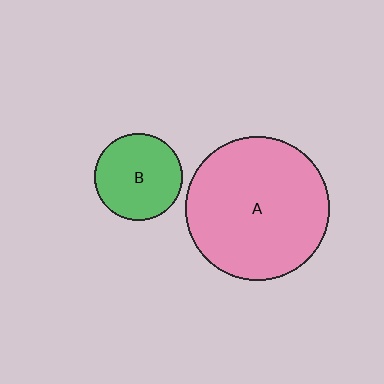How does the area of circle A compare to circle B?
Approximately 2.7 times.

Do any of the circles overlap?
No, none of the circles overlap.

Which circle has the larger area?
Circle A (pink).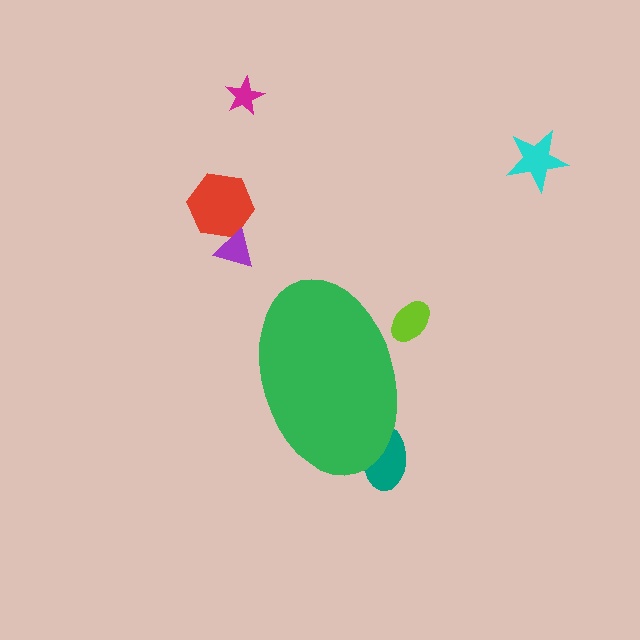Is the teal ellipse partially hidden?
Yes, the teal ellipse is partially hidden behind the green ellipse.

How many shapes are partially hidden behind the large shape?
2 shapes are partially hidden.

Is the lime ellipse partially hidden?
Yes, the lime ellipse is partially hidden behind the green ellipse.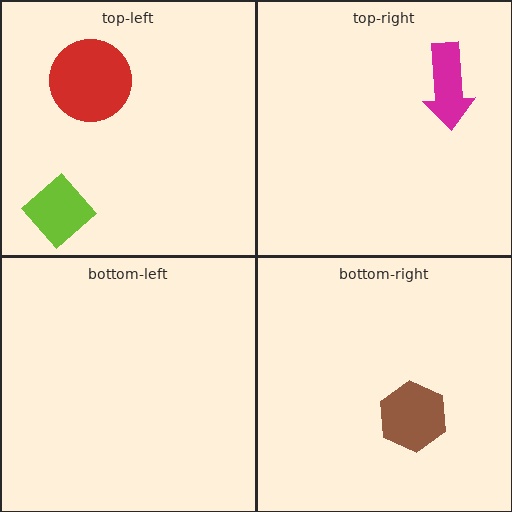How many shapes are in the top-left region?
2.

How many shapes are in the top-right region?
1.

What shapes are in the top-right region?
The magenta arrow.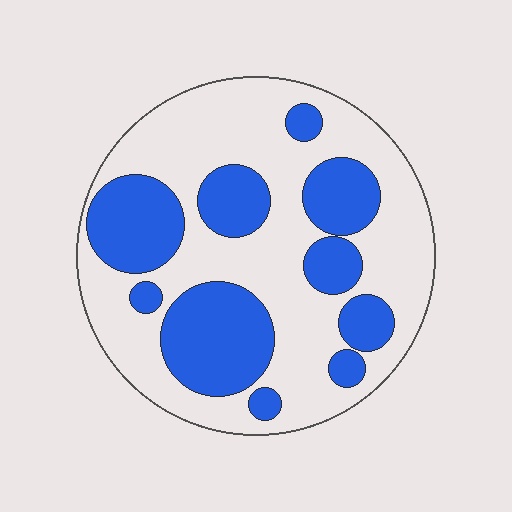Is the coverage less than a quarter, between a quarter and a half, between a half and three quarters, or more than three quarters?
Between a quarter and a half.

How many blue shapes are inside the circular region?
10.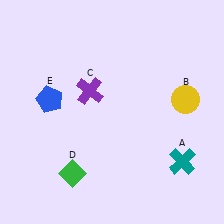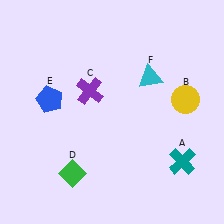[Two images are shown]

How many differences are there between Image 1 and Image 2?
There is 1 difference between the two images.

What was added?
A cyan triangle (F) was added in Image 2.